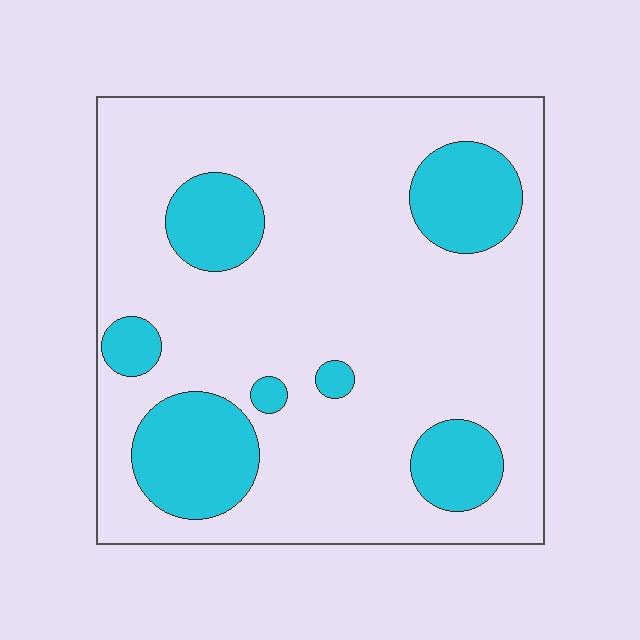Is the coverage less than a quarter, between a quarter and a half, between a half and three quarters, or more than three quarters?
Less than a quarter.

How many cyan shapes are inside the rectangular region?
7.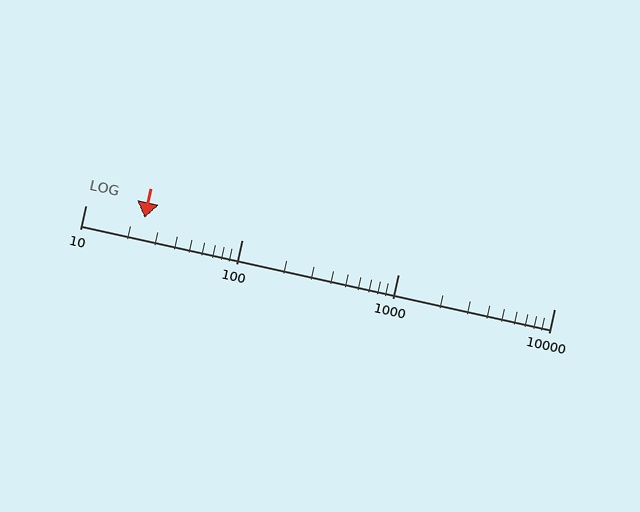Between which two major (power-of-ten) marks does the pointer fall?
The pointer is between 10 and 100.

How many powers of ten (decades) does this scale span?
The scale spans 3 decades, from 10 to 10000.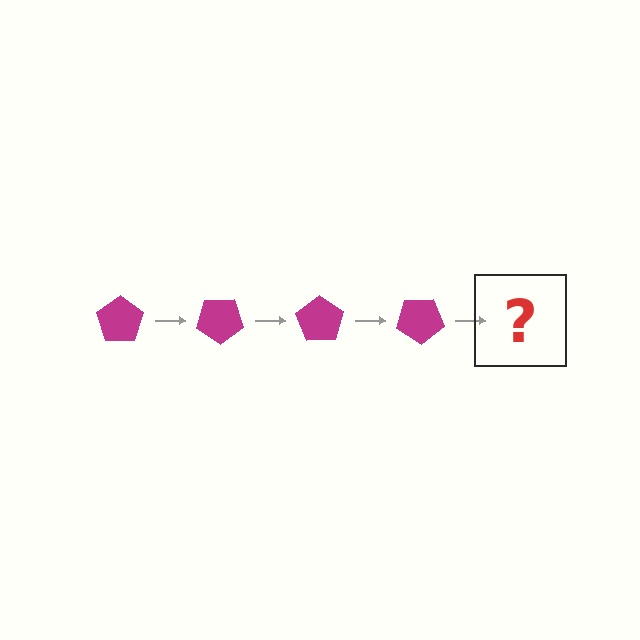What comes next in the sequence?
The next element should be a magenta pentagon rotated 140 degrees.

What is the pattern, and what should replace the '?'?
The pattern is that the pentagon rotates 35 degrees each step. The '?' should be a magenta pentagon rotated 140 degrees.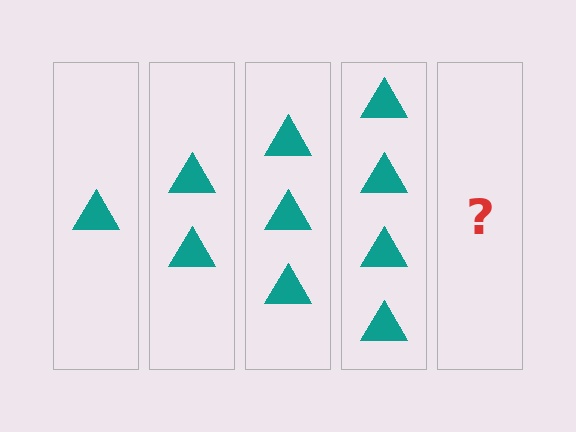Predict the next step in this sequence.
The next step is 5 triangles.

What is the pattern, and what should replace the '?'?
The pattern is that each step adds one more triangle. The '?' should be 5 triangles.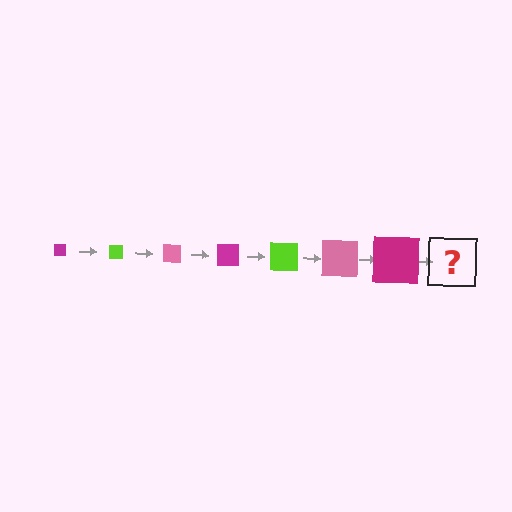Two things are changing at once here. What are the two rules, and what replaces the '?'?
The two rules are that the square grows larger each step and the color cycles through magenta, lime, and pink. The '?' should be a lime square, larger than the previous one.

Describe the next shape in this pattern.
It should be a lime square, larger than the previous one.